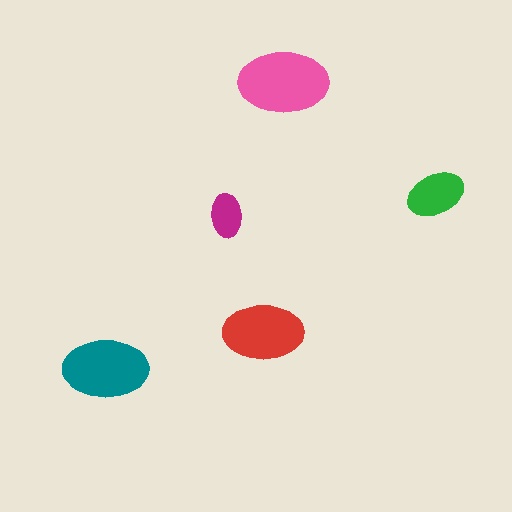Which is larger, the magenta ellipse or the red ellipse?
The red one.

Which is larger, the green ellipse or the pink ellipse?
The pink one.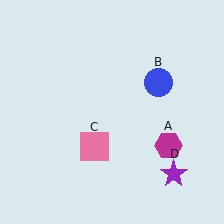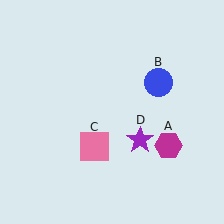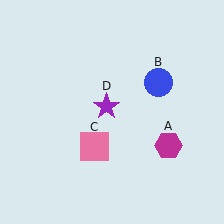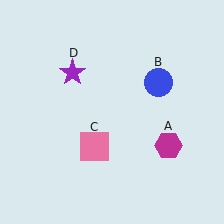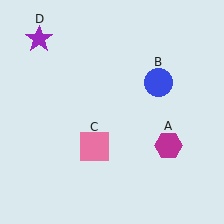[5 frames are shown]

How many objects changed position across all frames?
1 object changed position: purple star (object D).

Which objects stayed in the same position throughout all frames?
Magenta hexagon (object A) and blue circle (object B) and pink square (object C) remained stationary.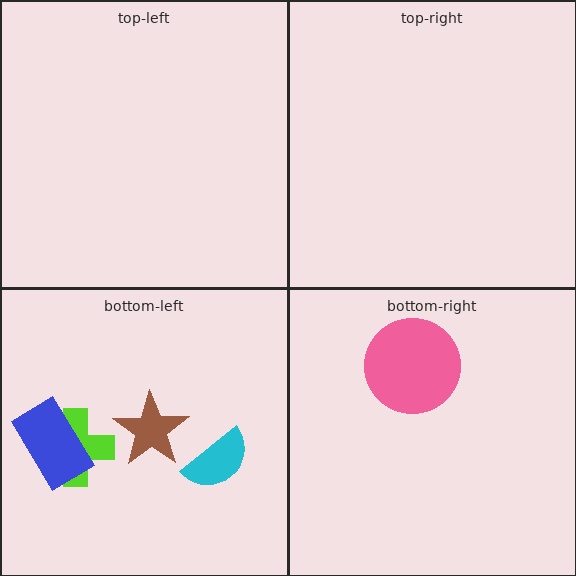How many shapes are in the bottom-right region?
1.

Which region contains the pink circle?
The bottom-right region.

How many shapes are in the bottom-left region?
4.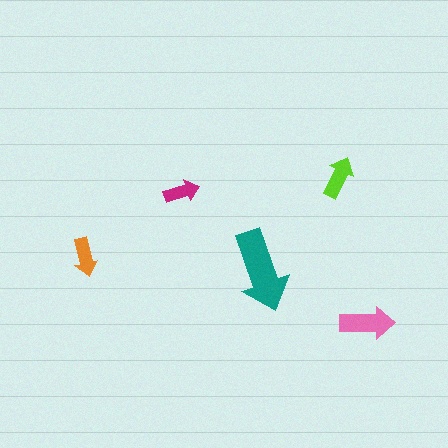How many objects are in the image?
There are 5 objects in the image.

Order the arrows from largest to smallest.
the teal one, the pink one, the lime one, the orange one, the magenta one.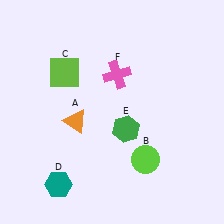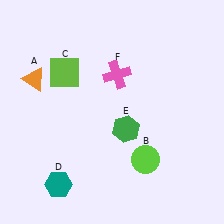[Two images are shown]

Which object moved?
The orange triangle (A) moved up.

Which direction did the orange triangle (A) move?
The orange triangle (A) moved up.